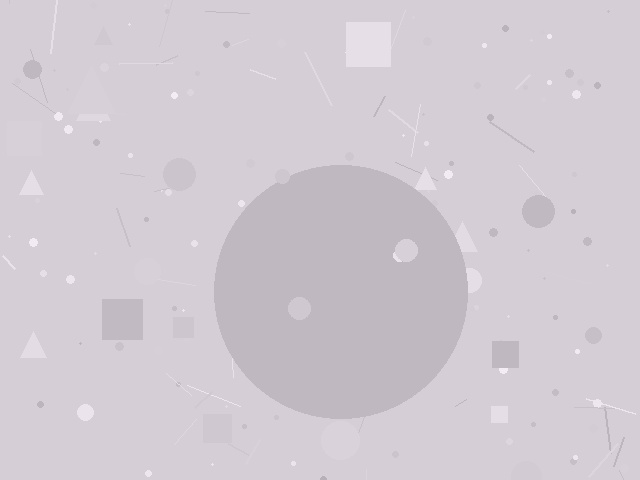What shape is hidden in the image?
A circle is hidden in the image.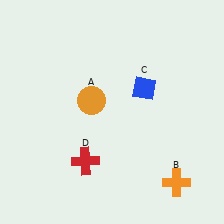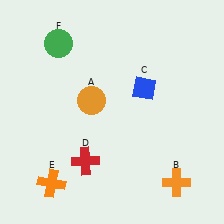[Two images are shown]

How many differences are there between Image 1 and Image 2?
There are 2 differences between the two images.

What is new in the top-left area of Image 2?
A green circle (F) was added in the top-left area of Image 2.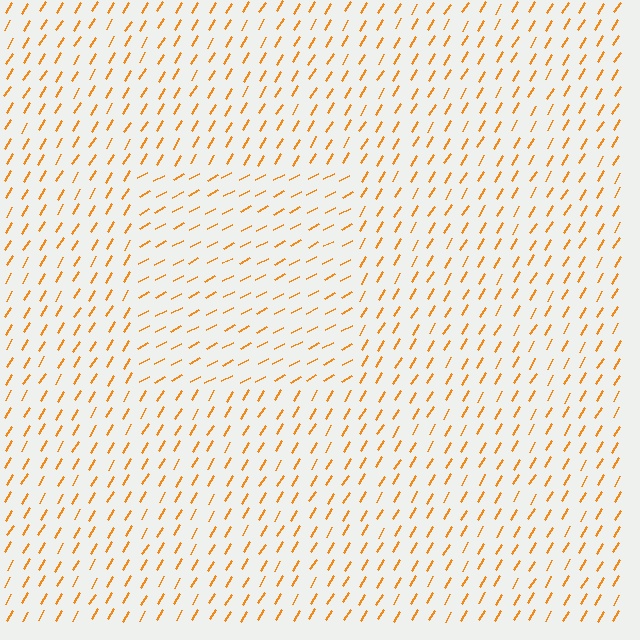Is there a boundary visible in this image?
Yes, there is a texture boundary formed by a change in line orientation.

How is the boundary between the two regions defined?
The boundary is defined purely by a change in line orientation (approximately 32 degrees difference). All lines are the same color and thickness.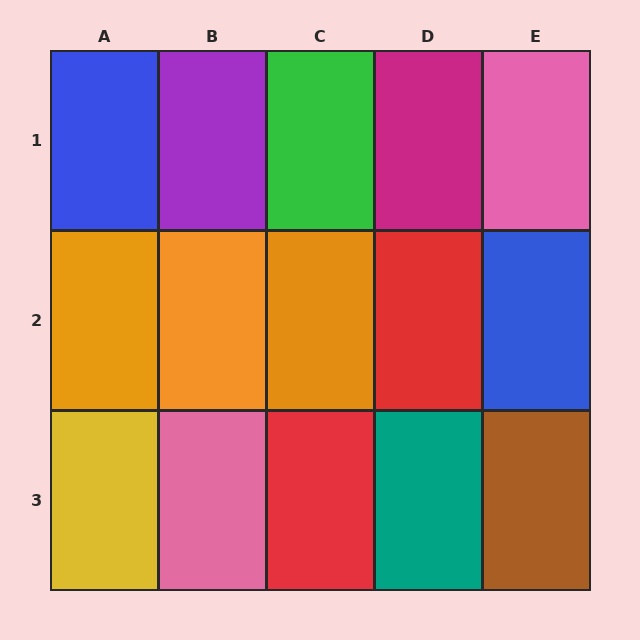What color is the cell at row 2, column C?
Orange.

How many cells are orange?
3 cells are orange.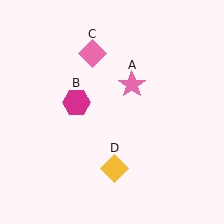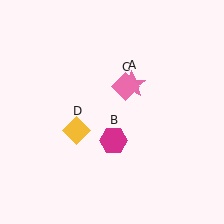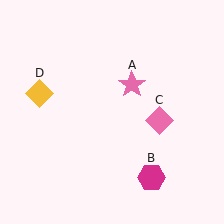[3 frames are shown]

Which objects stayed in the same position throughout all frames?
Pink star (object A) remained stationary.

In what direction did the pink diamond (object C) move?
The pink diamond (object C) moved down and to the right.